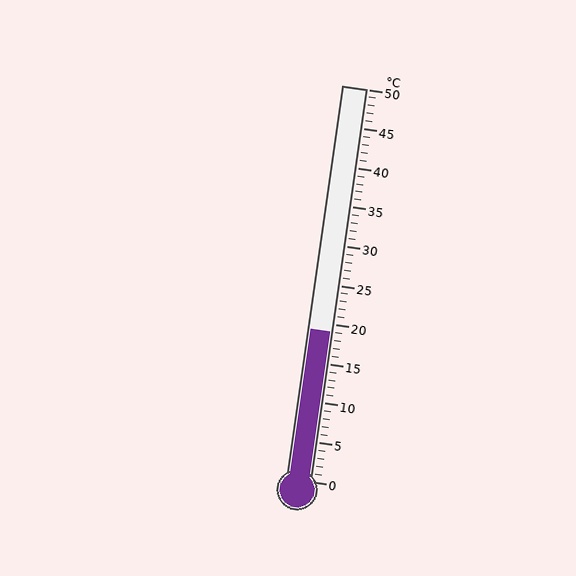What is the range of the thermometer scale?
The thermometer scale ranges from 0°C to 50°C.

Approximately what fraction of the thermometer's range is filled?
The thermometer is filled to approximately 40% of its range.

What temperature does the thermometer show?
The thermometer shows approximately 19°C.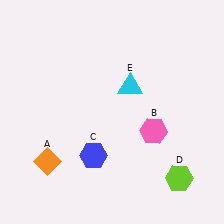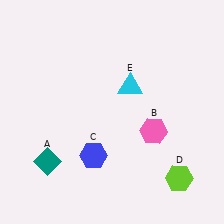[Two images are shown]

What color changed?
The diamond (A) changed from orange in Image 1 to teal in Image 2.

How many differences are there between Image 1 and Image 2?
There is 1 difference between the two images.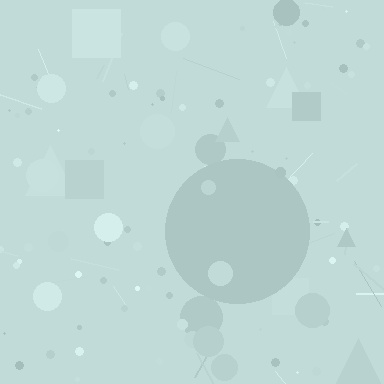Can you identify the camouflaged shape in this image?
The camouflaged shape is a circle.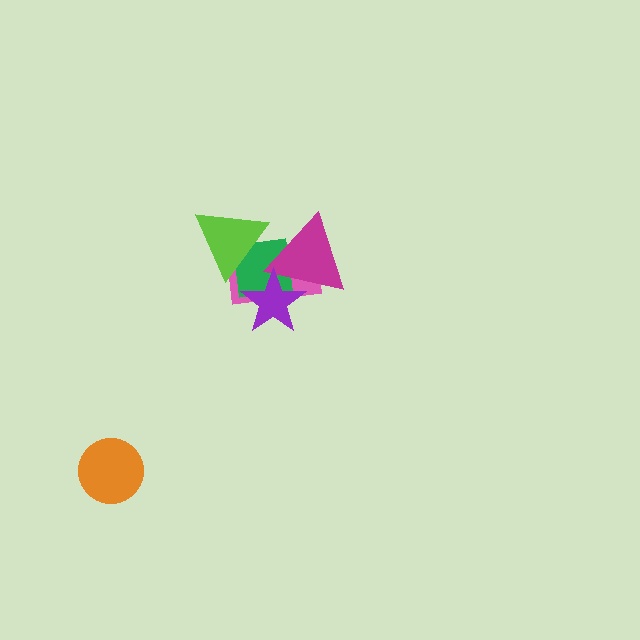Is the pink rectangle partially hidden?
Yes, it is partially covered by another shape.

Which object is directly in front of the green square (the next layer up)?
The magenta triangle is directly in front of the green square.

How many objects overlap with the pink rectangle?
4 objects overlap with the pink rectangle.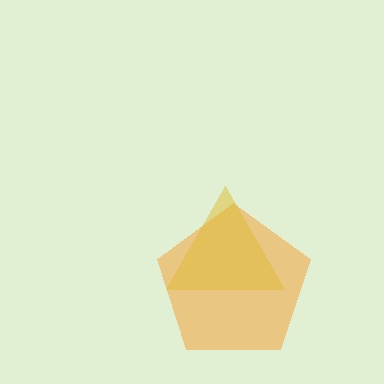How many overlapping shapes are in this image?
There are 2 overlapping shapes in the image.